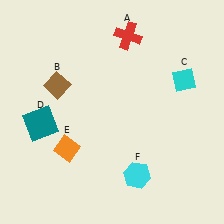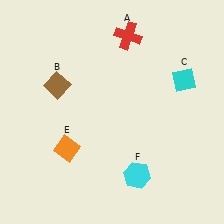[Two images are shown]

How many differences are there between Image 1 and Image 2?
There is 1 difference between the two images.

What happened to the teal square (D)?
The teal square (D) was removed in Image 2. It was in the bottom-left area of Image 1.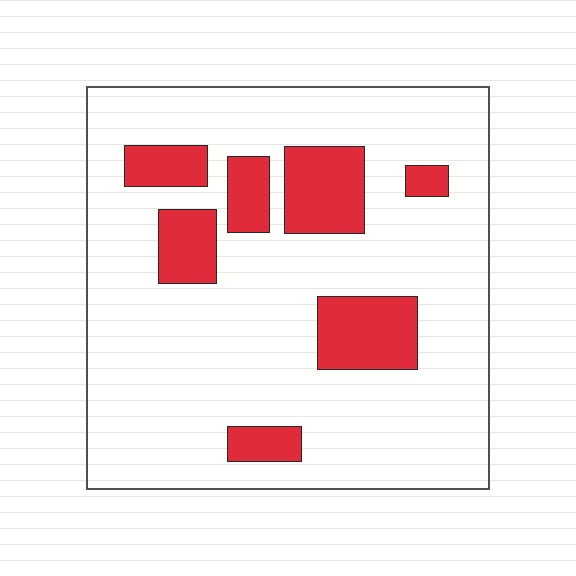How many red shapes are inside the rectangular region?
7.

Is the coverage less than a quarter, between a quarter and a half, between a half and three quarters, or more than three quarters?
Less than a quarter.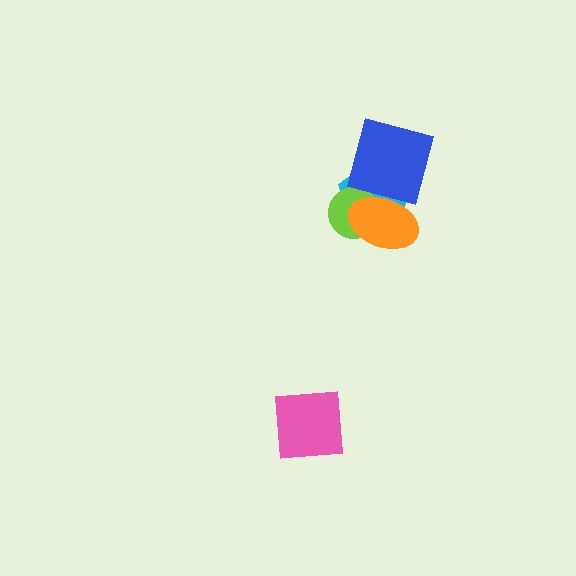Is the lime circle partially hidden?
Yes, it is partially covered by another shape.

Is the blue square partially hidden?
Yes, it is partially covered by another shape.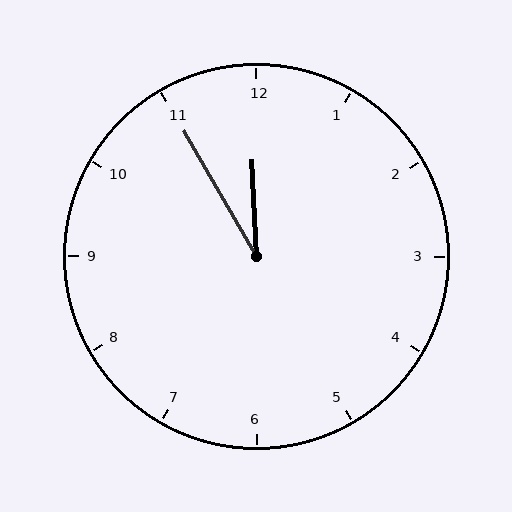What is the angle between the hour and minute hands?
Approximately 28 degrees.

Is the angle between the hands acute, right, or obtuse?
It is acute.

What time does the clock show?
11:55.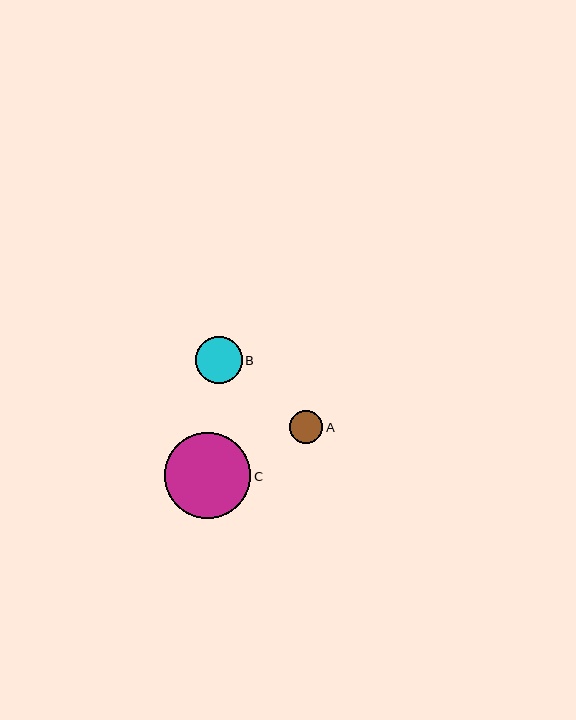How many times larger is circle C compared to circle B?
Circle C is approximately 1.8 times the size of circle B.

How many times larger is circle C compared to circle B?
Circle C is approximately 1.8 times the size of circle B.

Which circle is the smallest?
Circle A is the smallest with a size of approximately 33 pixels.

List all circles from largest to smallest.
From largest to smallest: C, B, A.